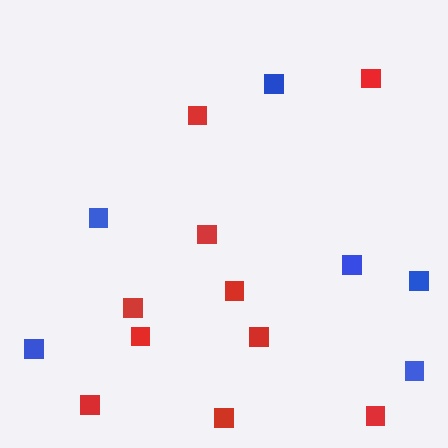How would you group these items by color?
There are 2 groups: one group of blue squares (6) and one group of red squares (10).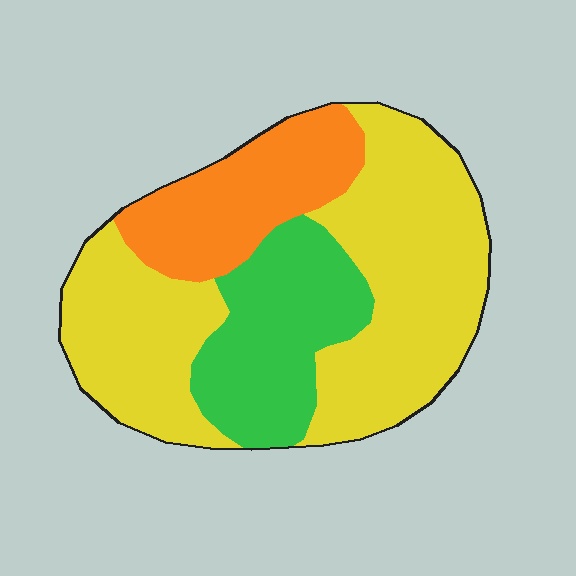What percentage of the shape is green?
Green takes up about one quarter (1/4) of the shape.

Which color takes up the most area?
Yellow, at roughly 55%.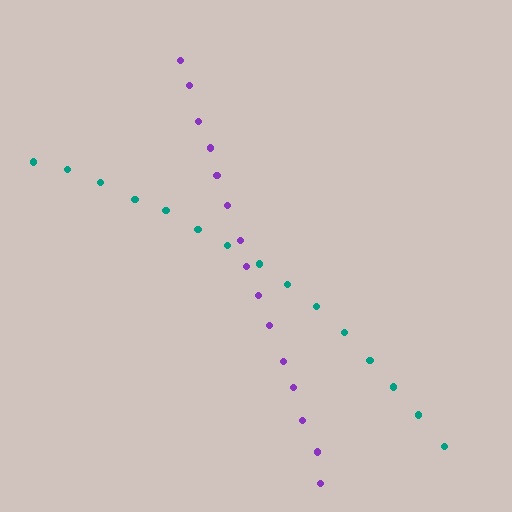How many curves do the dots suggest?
There are 2 distinct paths.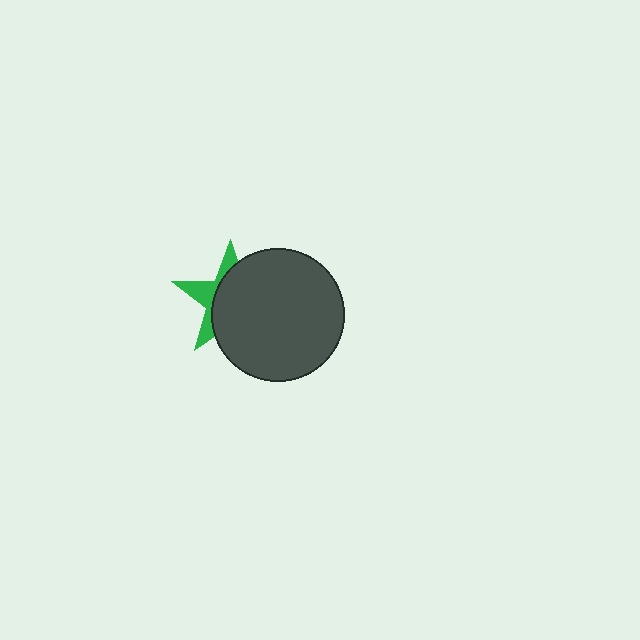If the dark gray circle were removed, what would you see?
You would see the complete green star.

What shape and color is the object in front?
The object in front is a dark gray circle.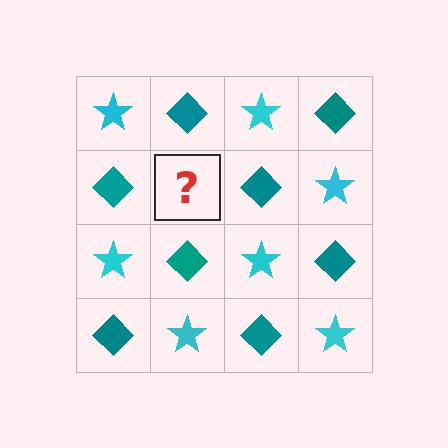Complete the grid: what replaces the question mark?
The question mark should be replaced with a cyan star.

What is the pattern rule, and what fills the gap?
The rule is that it alternates cyan star and teal diamond in a checkerboard pattern. The gap should be filled with a cyan star.